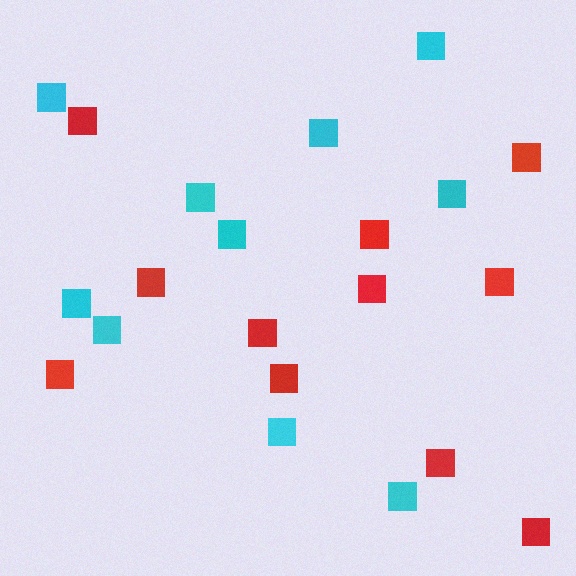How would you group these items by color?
There are 2 groups: one group of cyan squares (10) and one group of red squares (11).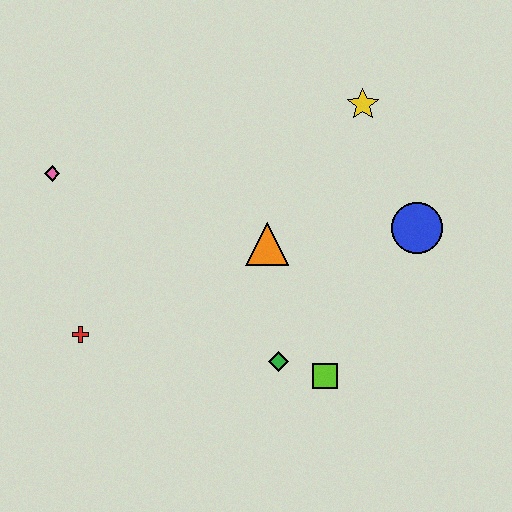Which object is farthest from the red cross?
The yellow star is farthest from the red cross.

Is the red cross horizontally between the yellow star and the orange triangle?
No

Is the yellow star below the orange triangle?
No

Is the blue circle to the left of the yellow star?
No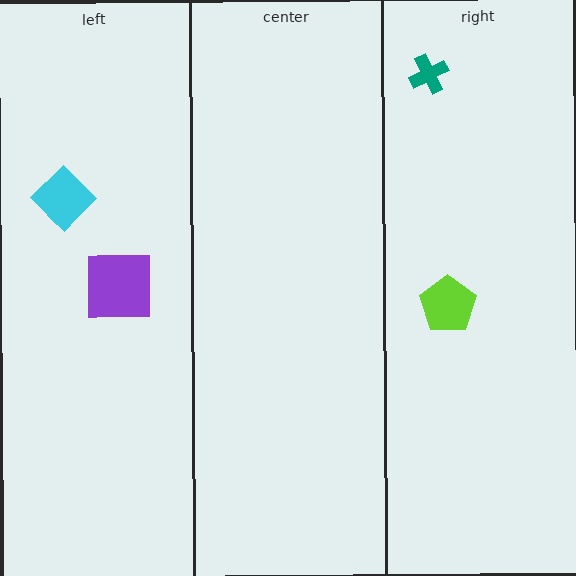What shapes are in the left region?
The purple square, the cyan diamond.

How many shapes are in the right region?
2.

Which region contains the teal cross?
The right region.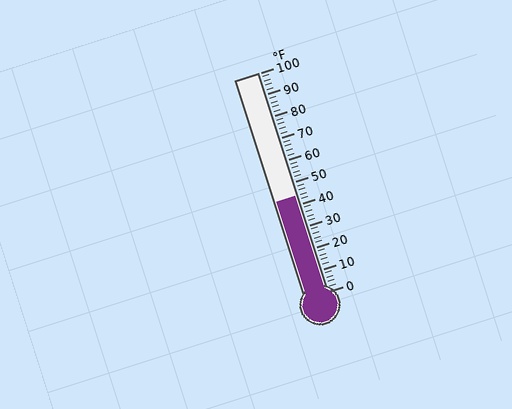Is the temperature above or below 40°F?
The temperature is above 40°F.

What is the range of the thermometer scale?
The thermometer scale ranges from 0°F to 100°F.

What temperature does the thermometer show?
The thermometer shows approximately 44°F.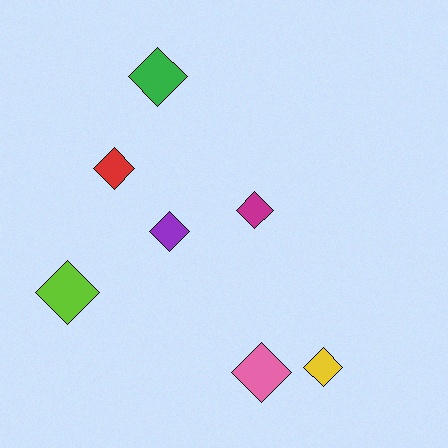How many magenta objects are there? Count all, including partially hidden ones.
There is 1 magenta object.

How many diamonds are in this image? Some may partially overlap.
There are 7 diamonds.